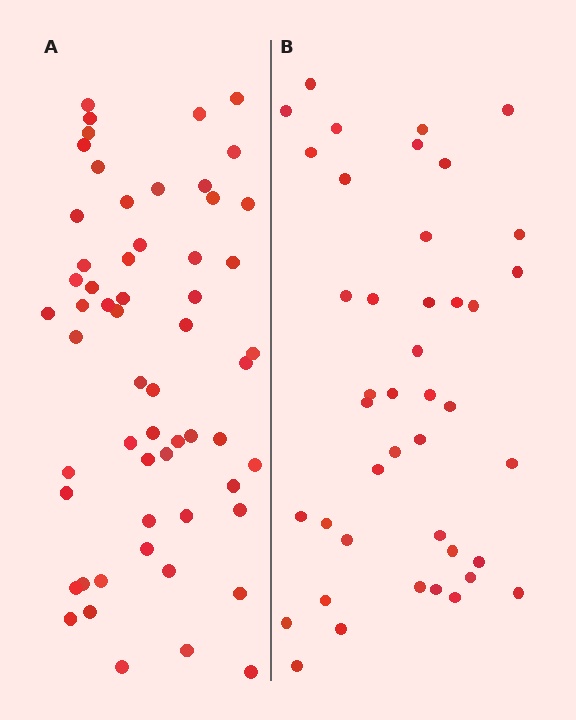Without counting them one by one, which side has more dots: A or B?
Region A (the left region) has more dots.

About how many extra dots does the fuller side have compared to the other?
Region A has approximately 15 more dots than region B.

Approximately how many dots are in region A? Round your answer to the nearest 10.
About 60 dots. (The exact count is 58, which rounds to 60.)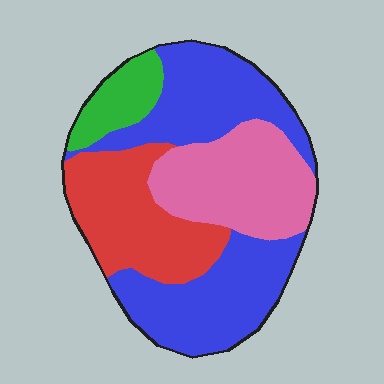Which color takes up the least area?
Green, at roughly 10%.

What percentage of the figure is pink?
Pink takes up about one quarter (1/4) of the figure.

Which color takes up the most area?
Blue, at roughly 45%.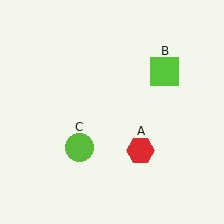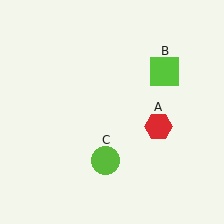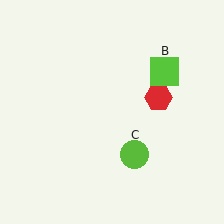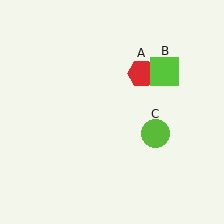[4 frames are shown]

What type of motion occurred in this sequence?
The red hexagon (object A), lime circle (object C) rotated counterclockwise around the center of the scene.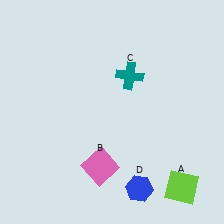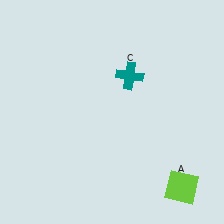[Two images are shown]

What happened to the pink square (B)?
The pink square (B) was removed in Image 2. It was in the bottom-left area of Image 1.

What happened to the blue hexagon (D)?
The blue hexagon (D) was removed in Image 2. It was in the bottom-right area of Image 1.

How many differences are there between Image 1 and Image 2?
There are 2 differences between the two images.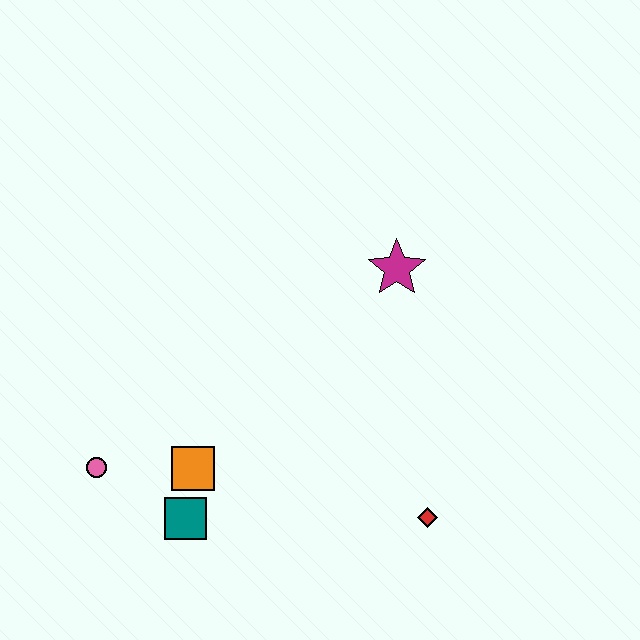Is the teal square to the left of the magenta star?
Yes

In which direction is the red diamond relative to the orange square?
The red diamond is to the right of the orange square.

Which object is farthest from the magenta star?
The pink circle is farthest from the magenta star.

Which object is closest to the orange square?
The teal square is closest to the orange square.